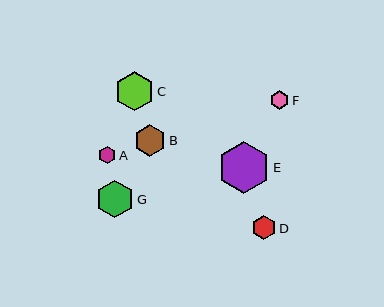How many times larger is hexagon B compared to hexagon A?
Hexagon B is approximately 1.9 times the size of hexagon A.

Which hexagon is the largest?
Hexagon E is the largest with a size of approximately 52 pixels.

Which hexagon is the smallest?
Hexagon A is the smallest with a size of approximately 17 pixels.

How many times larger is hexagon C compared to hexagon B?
Hexagon C is approximately 1.2 times the size of hexagon B.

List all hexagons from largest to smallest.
From largest to smallest: E, C, G, B, D, F, A.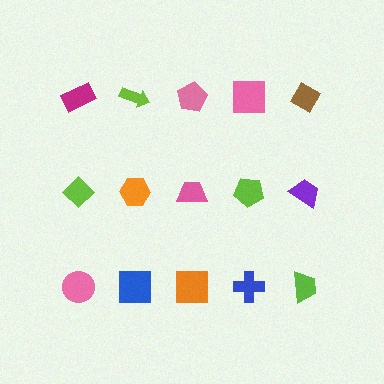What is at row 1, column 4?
A pink square.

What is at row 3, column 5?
A lime trapezoid.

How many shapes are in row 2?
5 shapes.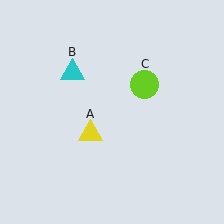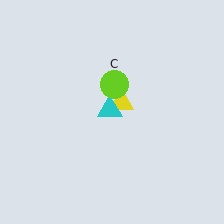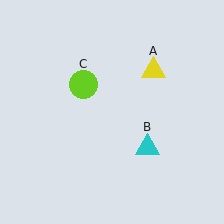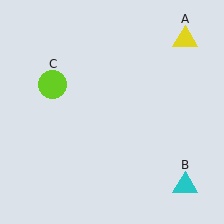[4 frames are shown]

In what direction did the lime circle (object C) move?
The lime circle (object C) moved left.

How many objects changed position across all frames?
3 objects changed position: yellow triangle (object A), cyan triangle (object B), lime circle (object C).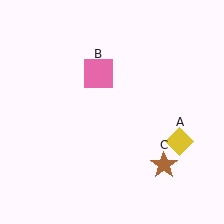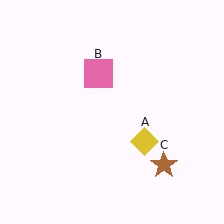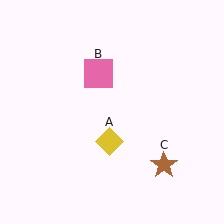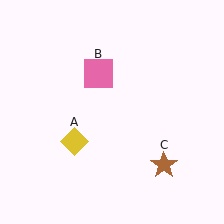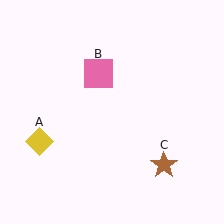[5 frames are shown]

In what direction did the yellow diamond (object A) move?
The yellow diamond (object A) moved left.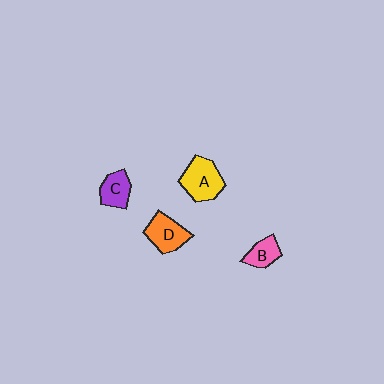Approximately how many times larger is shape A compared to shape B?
Approximately 1.8 times.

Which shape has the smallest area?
Shape B (pink).